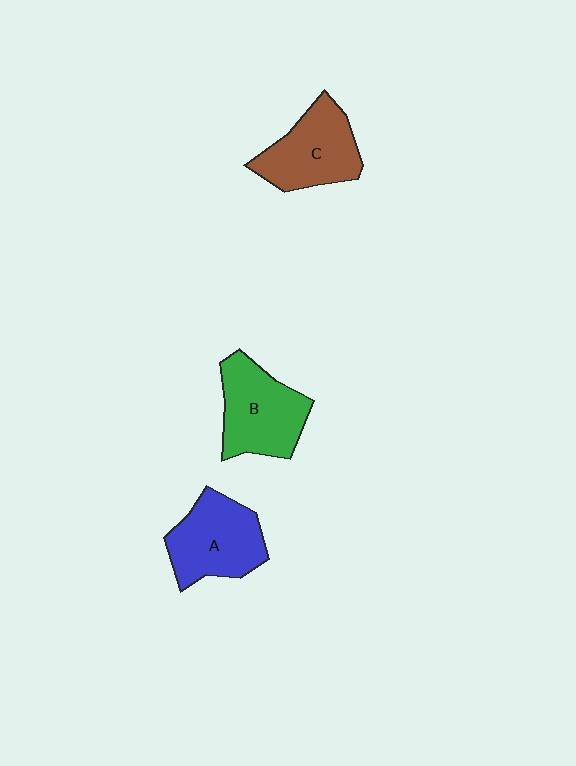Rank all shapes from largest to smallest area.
From largest to smallest: B (green), A (blue), C (brown).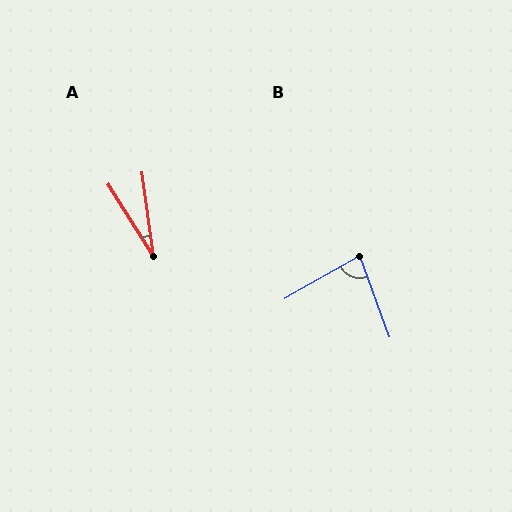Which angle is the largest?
B, at approximately 80 degrees.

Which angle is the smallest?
A, at approximately 24 degrees.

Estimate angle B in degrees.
Approximately 80 degrees.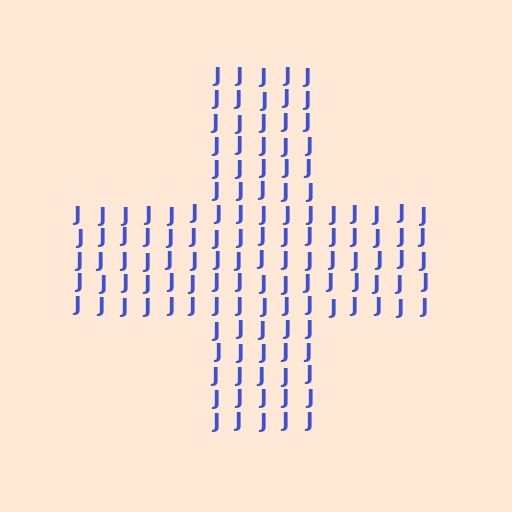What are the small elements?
The small elements are letter J's.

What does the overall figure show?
The overall figure shows a cross.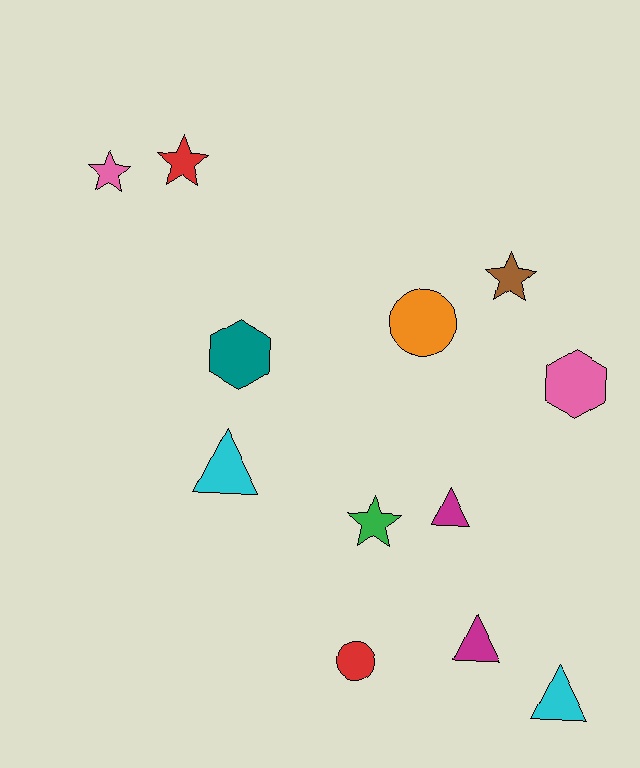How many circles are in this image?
There are 2 circles.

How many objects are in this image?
There are 12 objects.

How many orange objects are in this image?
There is 1 orange object.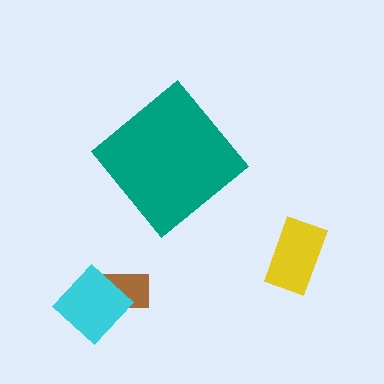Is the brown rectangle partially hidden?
No, the brown rectangle is fully visible.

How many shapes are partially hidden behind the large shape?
0 shapes are partially hidden.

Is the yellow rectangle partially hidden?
No, the yellow rectangle is fully visible.